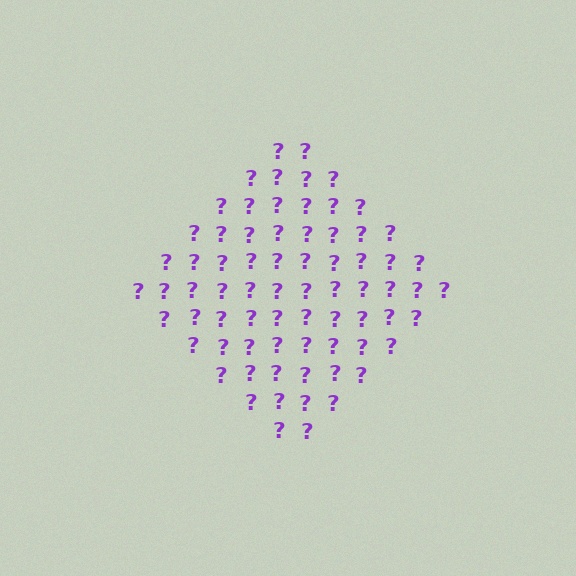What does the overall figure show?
The overall figure shows a diamond.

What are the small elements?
The small elements are question marks.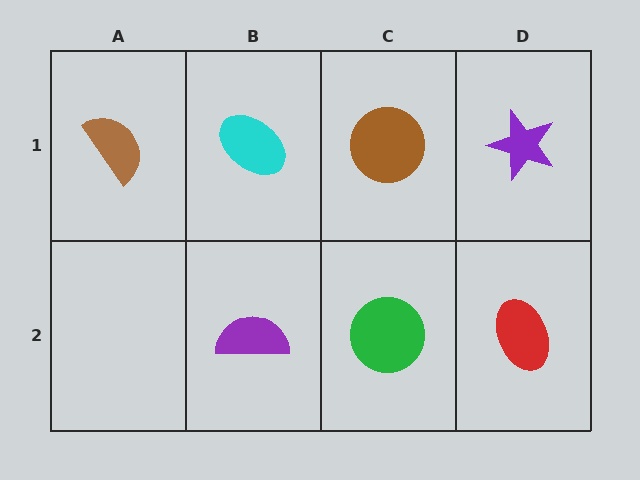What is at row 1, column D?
A purple star.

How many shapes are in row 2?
3 shapes.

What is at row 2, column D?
A red ellipse.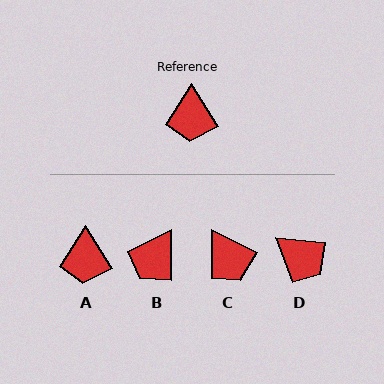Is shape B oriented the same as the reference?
No, it is off by about 31 degrees.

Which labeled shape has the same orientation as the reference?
A.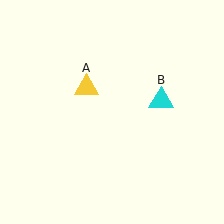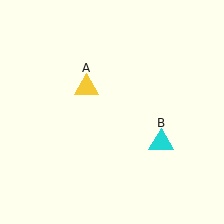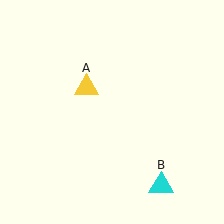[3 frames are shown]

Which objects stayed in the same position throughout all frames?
Yellow triangle (object A) remained stationary.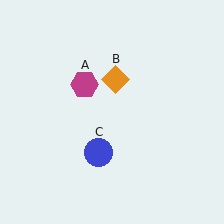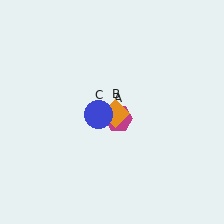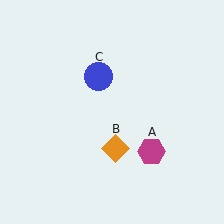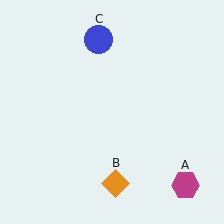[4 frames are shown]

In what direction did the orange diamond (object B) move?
The orange diamond (object B) moved down.